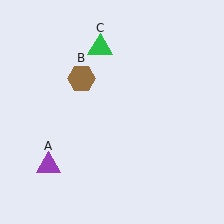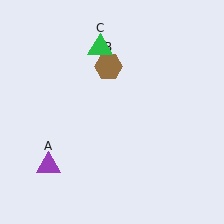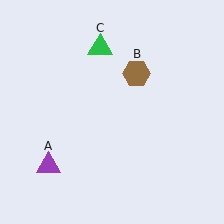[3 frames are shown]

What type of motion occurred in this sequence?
The brown hexagon (object B) rotated clockwise around the center of the scene.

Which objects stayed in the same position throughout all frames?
Purple triangle (object A) and green triangle (object C) remained stationary.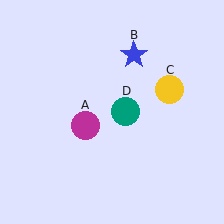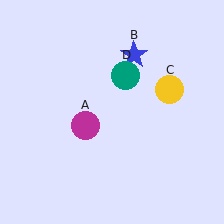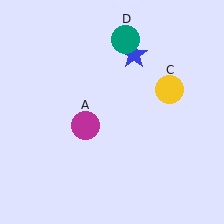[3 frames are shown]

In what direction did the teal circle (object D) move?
The teal circle (object D) moved up.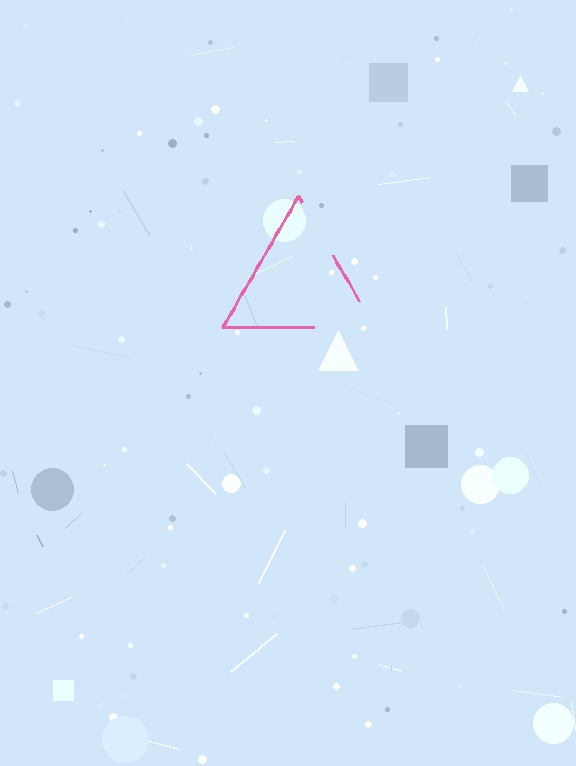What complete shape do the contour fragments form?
The contour fragments form a triangle.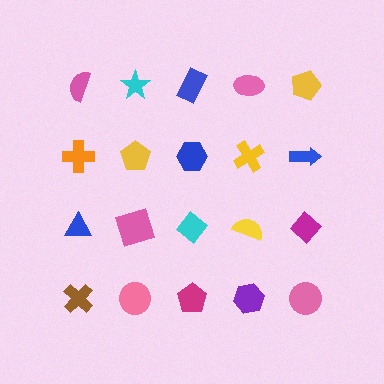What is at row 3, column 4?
A yellow semicircle.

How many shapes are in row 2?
5 shapes.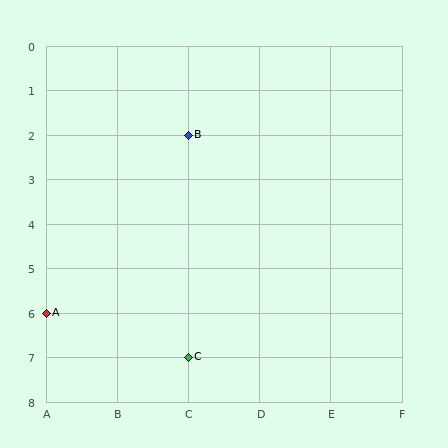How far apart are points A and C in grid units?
Points A and C are 2 columns and 1 row apart (about 2.2 grid units diagonally).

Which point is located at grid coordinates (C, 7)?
Point C is at (C, 7).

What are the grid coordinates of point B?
Point B is at grid coordinates (C, 2).